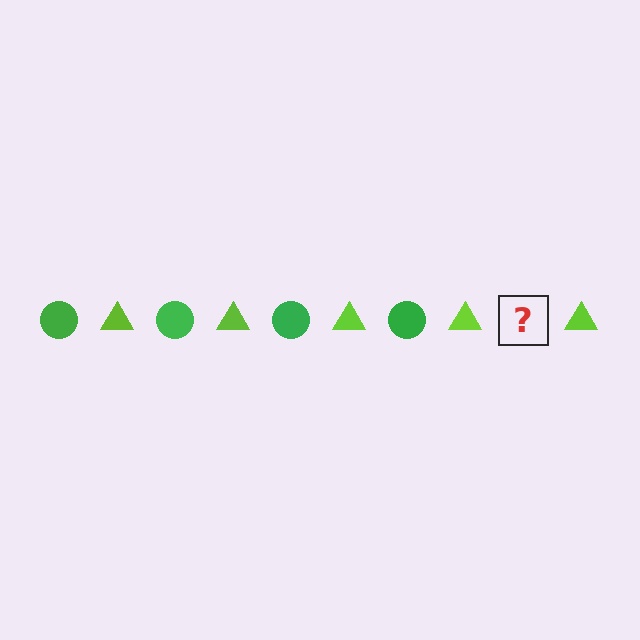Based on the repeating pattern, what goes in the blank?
The blank should be a green circle.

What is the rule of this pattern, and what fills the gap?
The rule is that the pattern alternates between green circle and lime triangle. The gap should be filled with a green circle.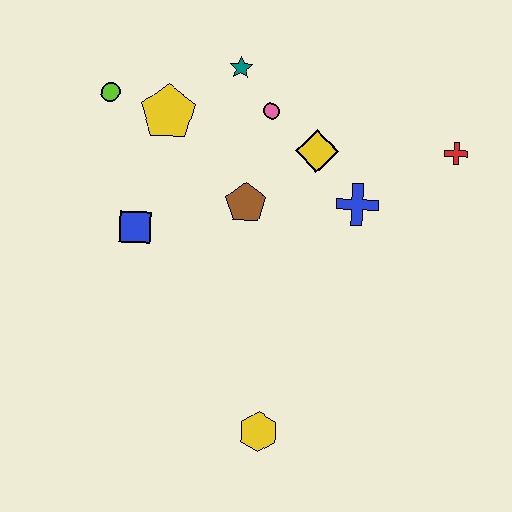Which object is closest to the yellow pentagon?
The lime circle is closest to the yellow pentagon.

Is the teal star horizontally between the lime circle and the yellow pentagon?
No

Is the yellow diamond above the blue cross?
Yes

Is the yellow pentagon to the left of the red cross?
Yes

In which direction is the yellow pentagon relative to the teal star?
The yellow pentagon is to the left of the teal star.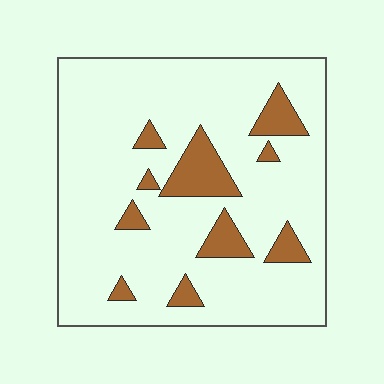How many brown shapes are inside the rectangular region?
10.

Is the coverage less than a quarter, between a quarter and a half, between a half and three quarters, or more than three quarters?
Less than a quarter.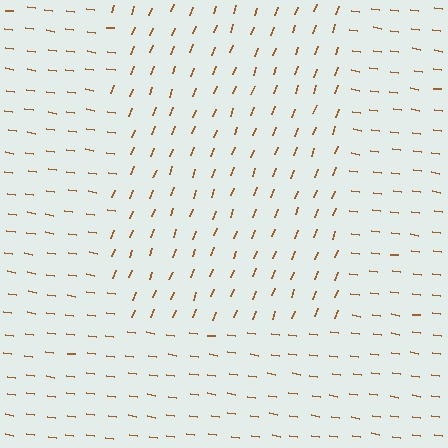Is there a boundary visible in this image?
Yes, there is a texture boundary formed by a change in line orientation.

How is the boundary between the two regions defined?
The boundary is defined purely by a change in line orientation (approximately 78 degrees difference). All lines are the same color and thickness.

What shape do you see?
I see a rectangle.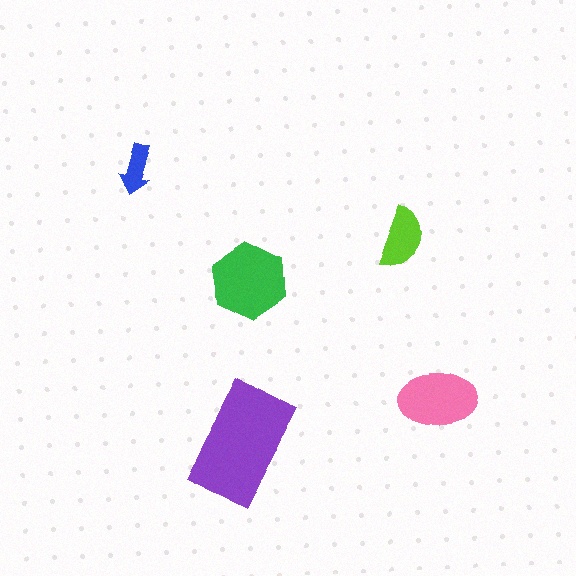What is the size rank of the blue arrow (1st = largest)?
5th.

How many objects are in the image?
There are 5 objects in the image.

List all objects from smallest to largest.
The blue arrow, the lime semicircle, the pink ellipse, the green hexagon, the purple rectangle.